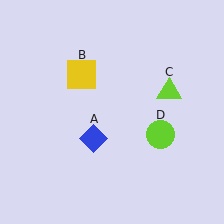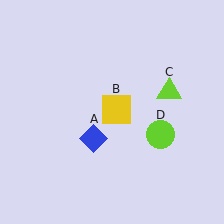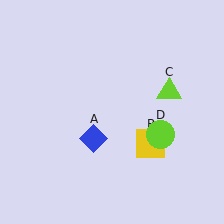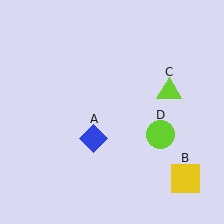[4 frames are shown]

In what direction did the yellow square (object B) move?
The yellow square (object B) moved down and to the right.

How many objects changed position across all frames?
1 object changed position: yellow square (object B).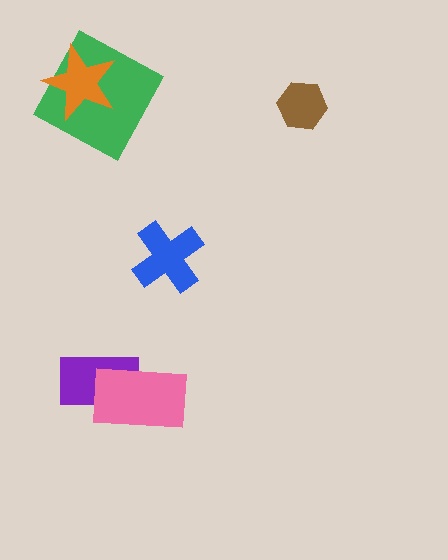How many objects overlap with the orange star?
1 object overlaps with the orange star.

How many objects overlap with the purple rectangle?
1 object overlaps with the purple rectangle.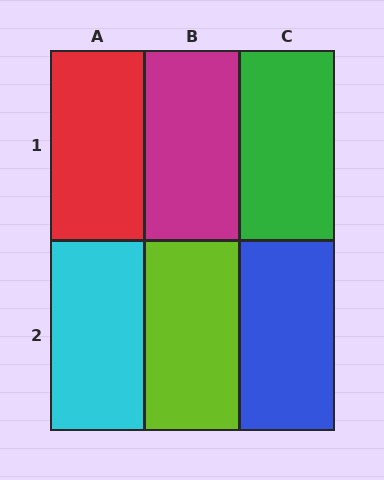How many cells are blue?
1 cell is blue.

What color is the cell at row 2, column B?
Lime.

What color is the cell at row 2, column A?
Cyan.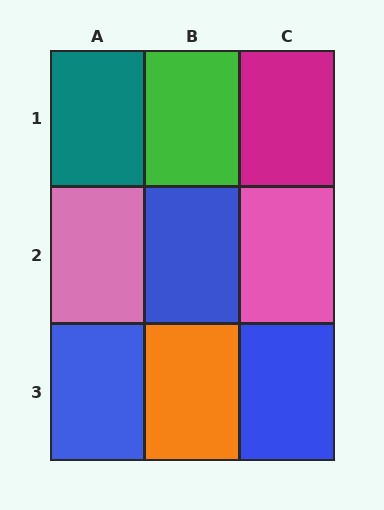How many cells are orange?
1 cell is orange.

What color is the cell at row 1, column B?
Green.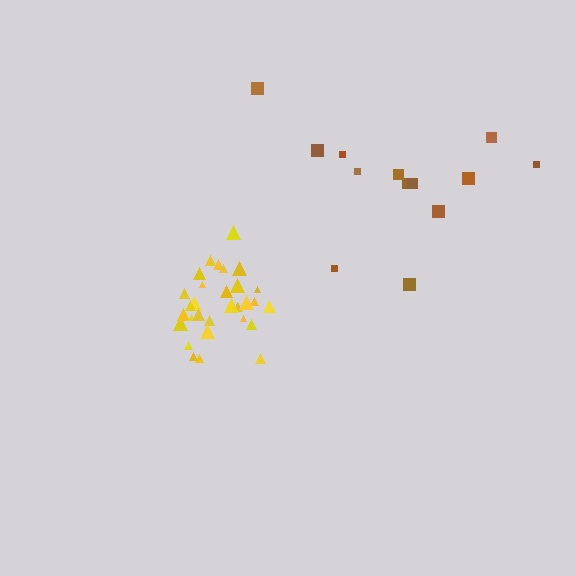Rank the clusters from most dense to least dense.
yellow, brown.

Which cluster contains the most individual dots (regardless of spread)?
Yellow (32).